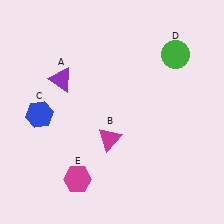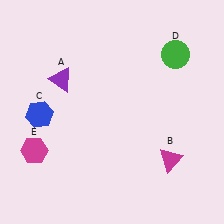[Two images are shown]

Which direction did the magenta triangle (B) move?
The magenta triangle (B) moved right.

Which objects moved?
The objects that moved are: the magenta triangle (B), the magenta hexagon (E).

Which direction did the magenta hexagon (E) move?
The magenta hexagon (E) moved left.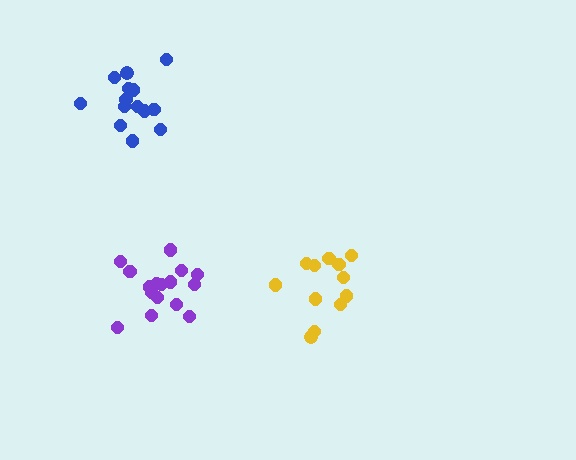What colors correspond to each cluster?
The clusters are colored: purple, blue, yellow.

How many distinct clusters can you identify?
There are 3 distinct clusters.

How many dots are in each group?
Group 1: 16 dots, Group 2: 14 dots, Group 3: 12 dots (42 total).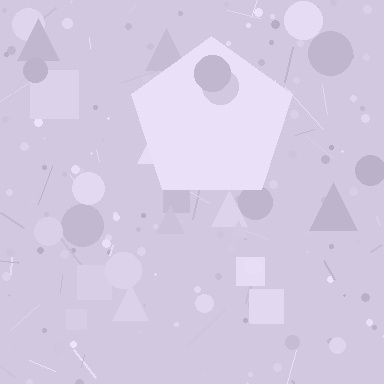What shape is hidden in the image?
A pentagon is hidden in the image.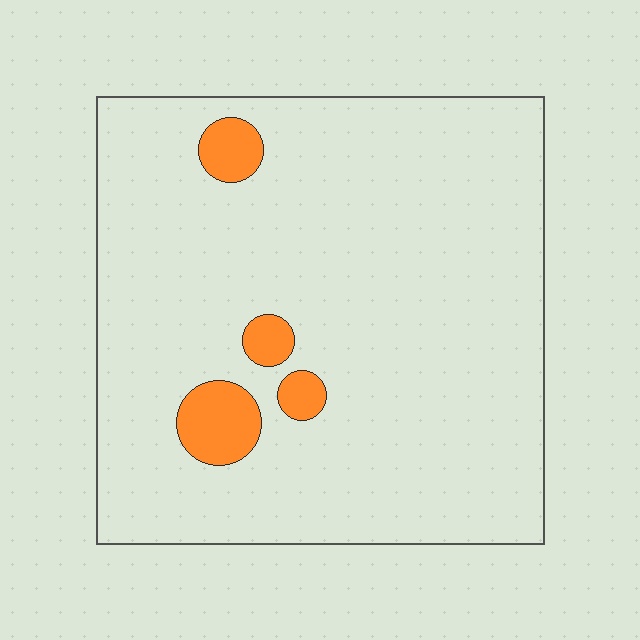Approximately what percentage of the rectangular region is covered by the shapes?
Approximately 5%.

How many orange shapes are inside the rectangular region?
4.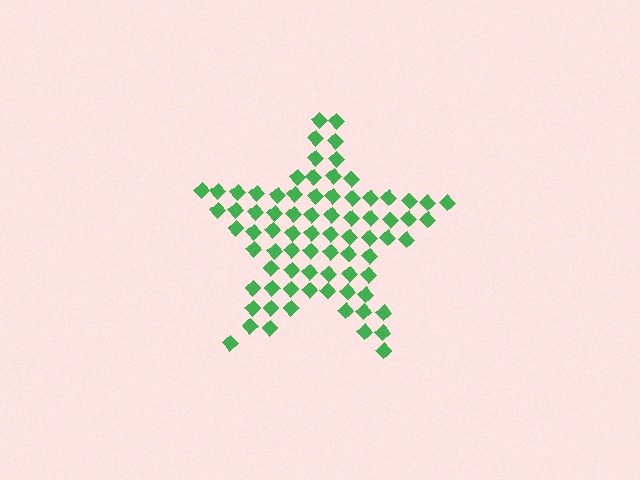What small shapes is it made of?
It is made of small diamonds.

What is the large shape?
The large shape is a star.